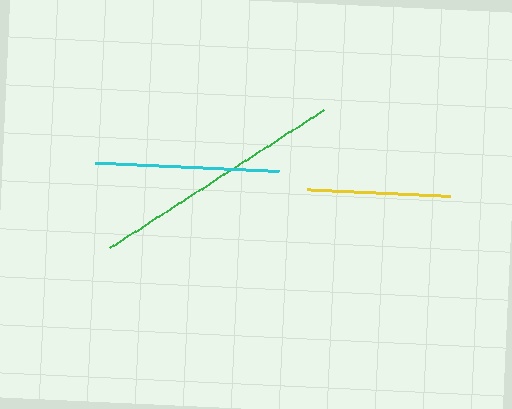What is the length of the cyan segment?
The cyan segment is approximately 184 pixels long.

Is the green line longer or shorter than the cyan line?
The green line is longer than the cyan line.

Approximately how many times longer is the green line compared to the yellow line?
The green line is approximately 1.8 times the length of the yellow line.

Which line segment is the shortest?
The yellow line is the shortest at approximately 143 pixels.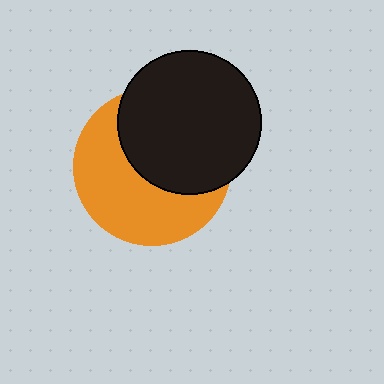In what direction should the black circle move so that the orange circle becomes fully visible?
The black circle should move toward the upper-right. That is the shortest direction to clear the overlap and leave the orange circle fully visible.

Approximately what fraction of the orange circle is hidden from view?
Roughly 48% of the orange circle is hidden behind the black circle.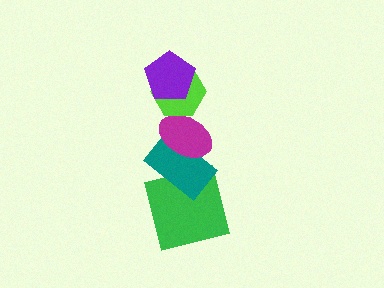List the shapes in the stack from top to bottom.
From top to bottom: the purple pentagon, the lime hexagon, the magenta ellipse, the teal rectangle, the green square.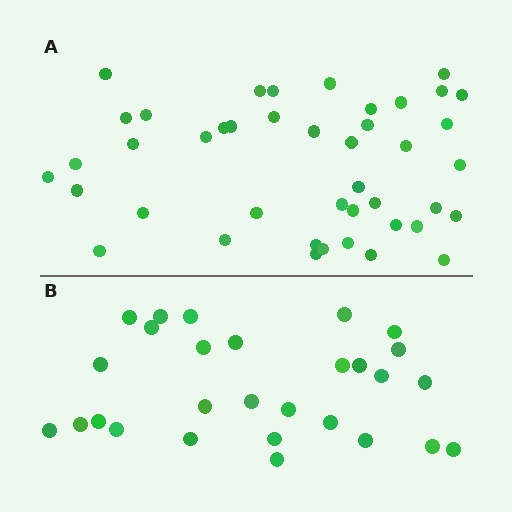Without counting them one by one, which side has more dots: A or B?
Region A (the top region) has more dots.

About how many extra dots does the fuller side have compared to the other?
Region A has approximately 15 more dots than region B.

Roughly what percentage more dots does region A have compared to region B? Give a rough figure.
About 55% more.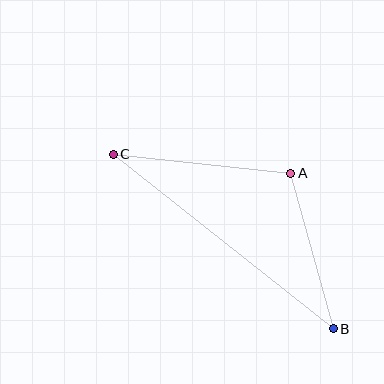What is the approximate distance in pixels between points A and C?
The distance between A and C is approximately 179 pixels.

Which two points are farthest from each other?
Points B and C are farthest from each other.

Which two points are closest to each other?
Points A and B are closest to each other.